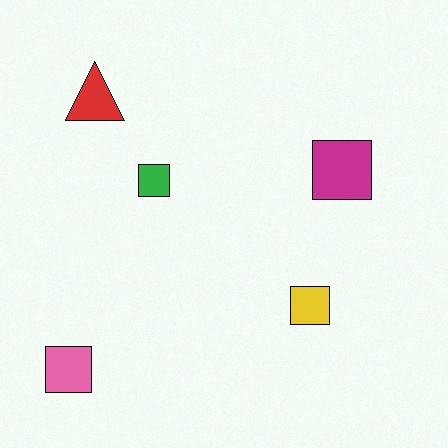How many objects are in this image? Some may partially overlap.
There are 5 objects.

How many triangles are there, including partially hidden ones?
There is 1 triangle.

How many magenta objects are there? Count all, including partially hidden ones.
There is 1 magenta object.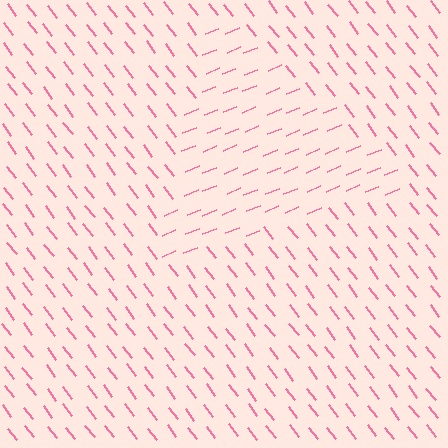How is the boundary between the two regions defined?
The boundary is defined purely by a change in line orientation (approximately 75 degrees difference). All lines are the same color and thickness.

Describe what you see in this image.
The image is filled with small pink line segments. A triangle region in the image has lines oriented differently from the surrounding lines, creating a visible texture boundary.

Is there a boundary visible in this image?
Yes, there is a texture boundary formed by a change in line orientation.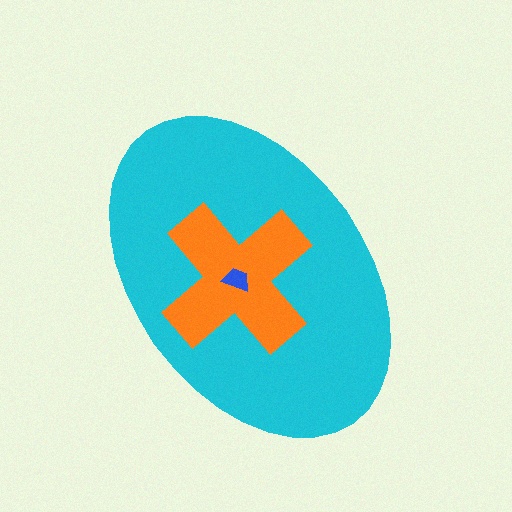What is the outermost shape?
The cyan ellipse.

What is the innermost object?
The blue trapezoid.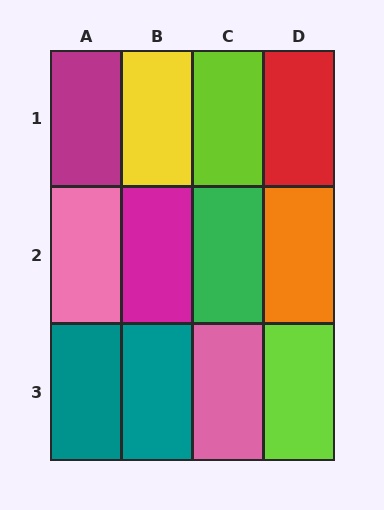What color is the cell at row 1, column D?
Red.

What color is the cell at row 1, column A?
Magenta.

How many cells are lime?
2 cells are lime.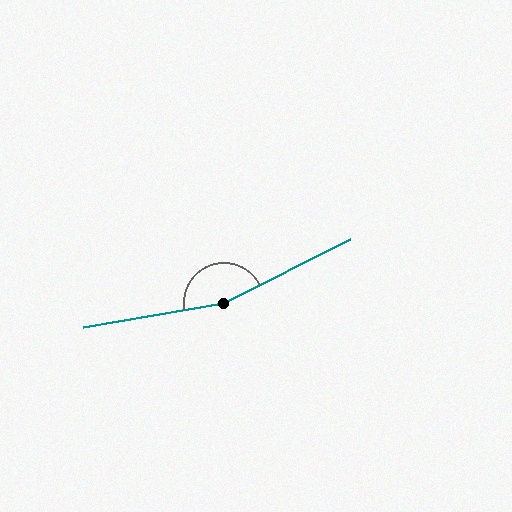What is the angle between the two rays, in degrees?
Approximately 163 degrees.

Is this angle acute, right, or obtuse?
It is obtuse.